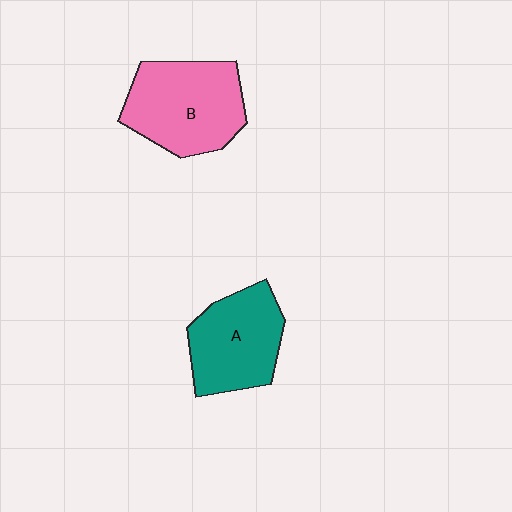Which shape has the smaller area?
Shape A (teal).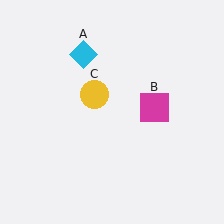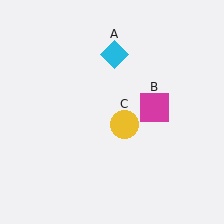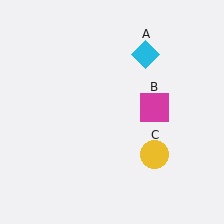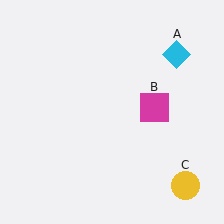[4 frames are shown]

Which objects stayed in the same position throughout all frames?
Magenta square (object B) remained stationary.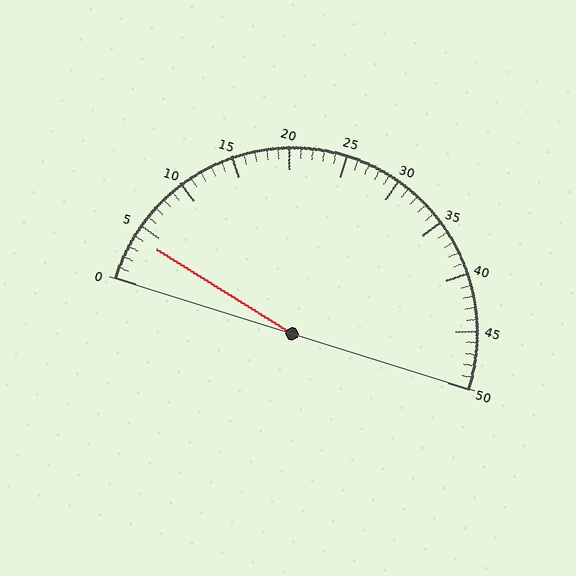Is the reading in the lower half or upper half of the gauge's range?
The reading is in the lower half of the range (0 to 50).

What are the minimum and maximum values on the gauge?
The gauge ranges from 0 to 50.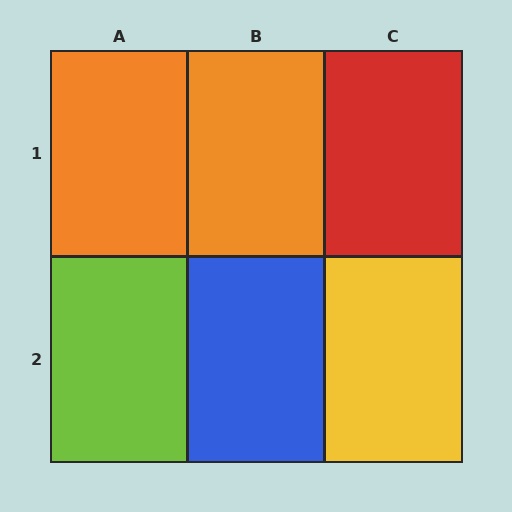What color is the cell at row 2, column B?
Blue.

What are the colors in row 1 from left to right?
Orange, orange, red.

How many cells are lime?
1 cell is lime.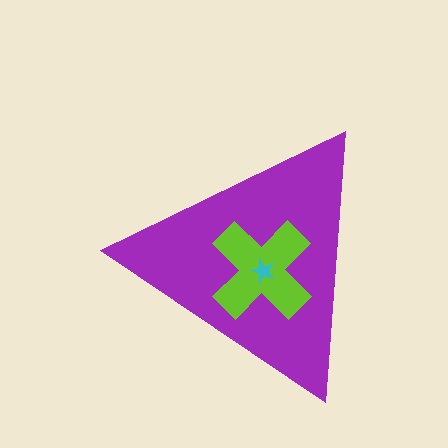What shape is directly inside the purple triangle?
The lime cross.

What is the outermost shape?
The purple triangle.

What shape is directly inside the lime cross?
The cyan star.